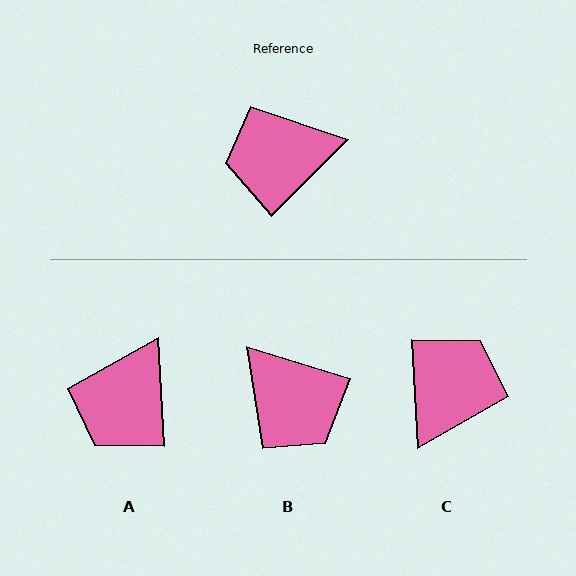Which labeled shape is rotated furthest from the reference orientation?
C, about 131 degrees away.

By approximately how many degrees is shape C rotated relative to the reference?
Approximately 131 degrees clockwise.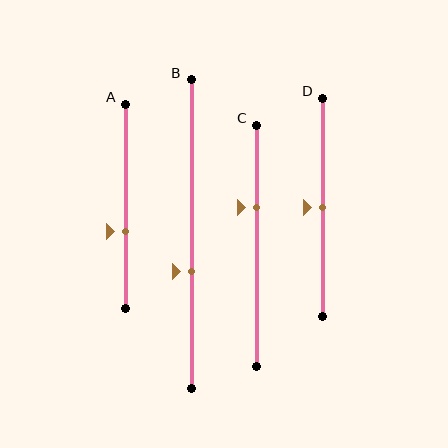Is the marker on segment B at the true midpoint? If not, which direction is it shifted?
No, the marker on segment B is shifted downward by about 12% of the segment length.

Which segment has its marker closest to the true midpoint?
Segment D has its marker closest to the true midpoint.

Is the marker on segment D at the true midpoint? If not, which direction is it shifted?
Yes, the marker on segment D is at the true midpoint.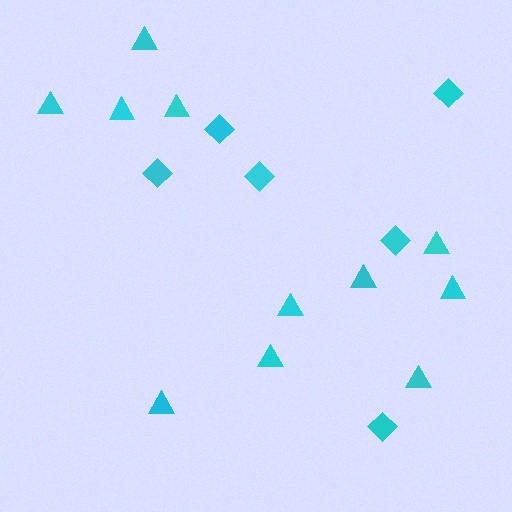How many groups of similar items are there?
There are 2 groups: one group of triangles (11) and one group of diamonds (6).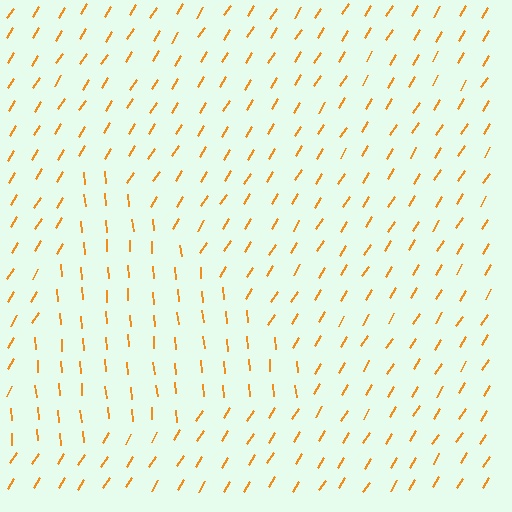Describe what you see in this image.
The image is filled with small orange line segments. A triangle region in the image has lines oriented differently from the surrounding lines, creating a visible texture boundary.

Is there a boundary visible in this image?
Yes, there is a texture boundary formed by a change in line orientation.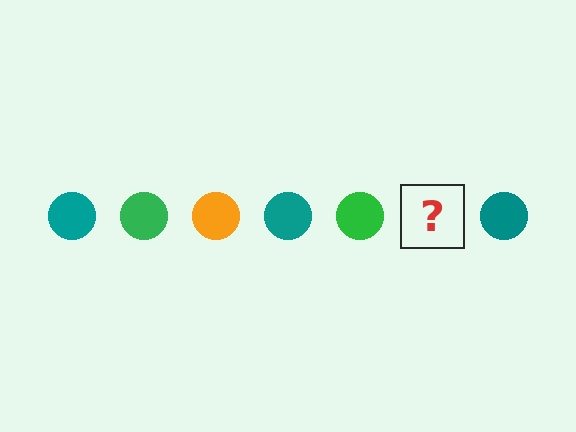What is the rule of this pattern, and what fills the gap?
The rule is that the pattern cycles through teal, green, orange circles. The gap should be filled with an orange circle.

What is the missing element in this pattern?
The missing element is an orange circle.